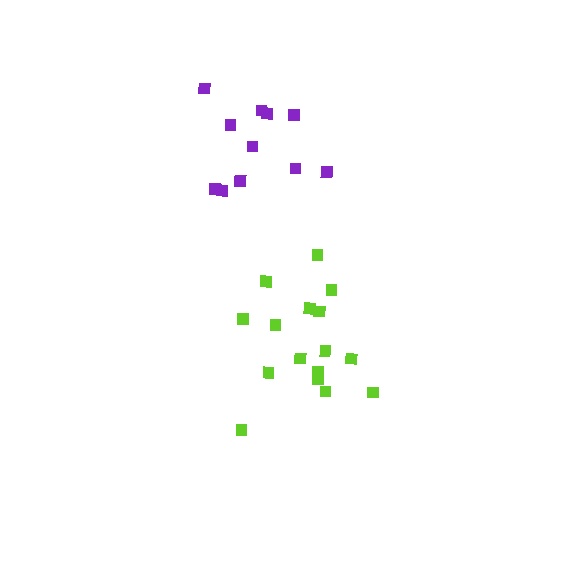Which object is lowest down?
The lime cluster is bottommost.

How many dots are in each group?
Group 1: 16 dots, Group 2: 11 dots (27 total).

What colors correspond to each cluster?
The clusters are colored: lime, purple.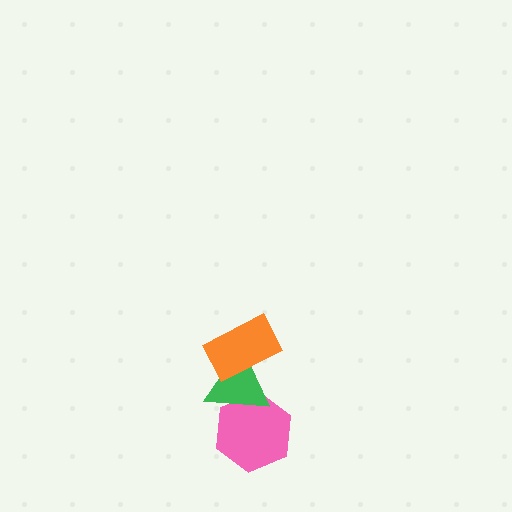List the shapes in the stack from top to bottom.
From top to bottom: the orange rectangle, the green triangle, the pink hexagon.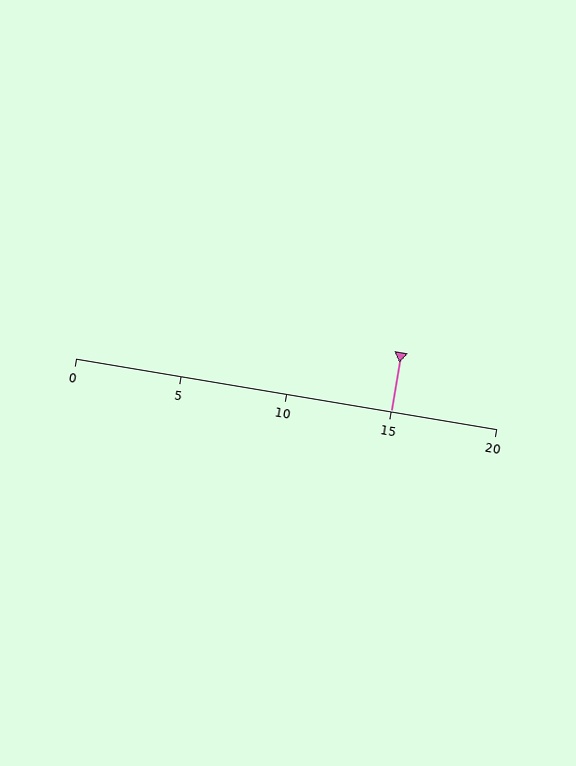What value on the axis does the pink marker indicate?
The marker indicates approximately 15.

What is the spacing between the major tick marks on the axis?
The major ticks are spaced 5 apart.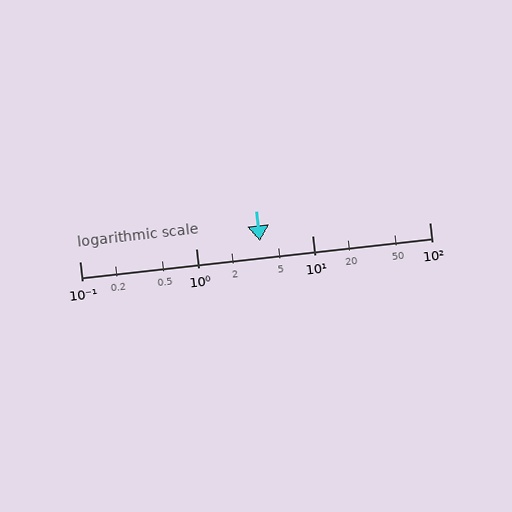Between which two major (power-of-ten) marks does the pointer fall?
The pointer is between 1 and 10.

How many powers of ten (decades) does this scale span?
The scale spans 3 decades, from 0.1 to 100.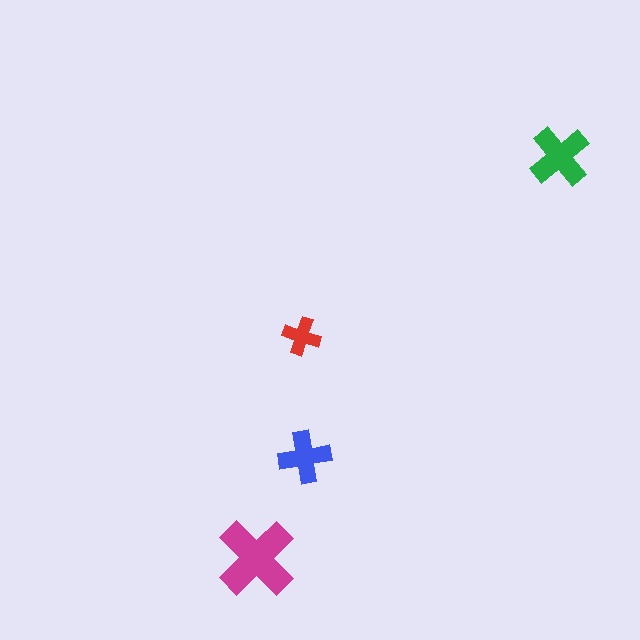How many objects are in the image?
There are 4 objects in the image.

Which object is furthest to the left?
The magenta cross is leftmost.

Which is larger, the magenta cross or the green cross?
The magenta one.